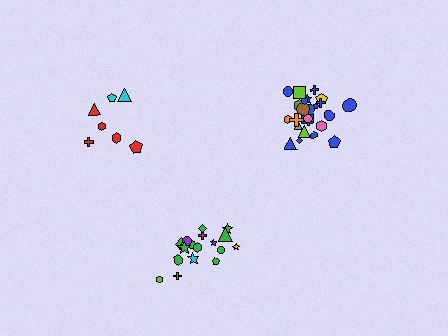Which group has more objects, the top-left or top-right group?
The top-right group.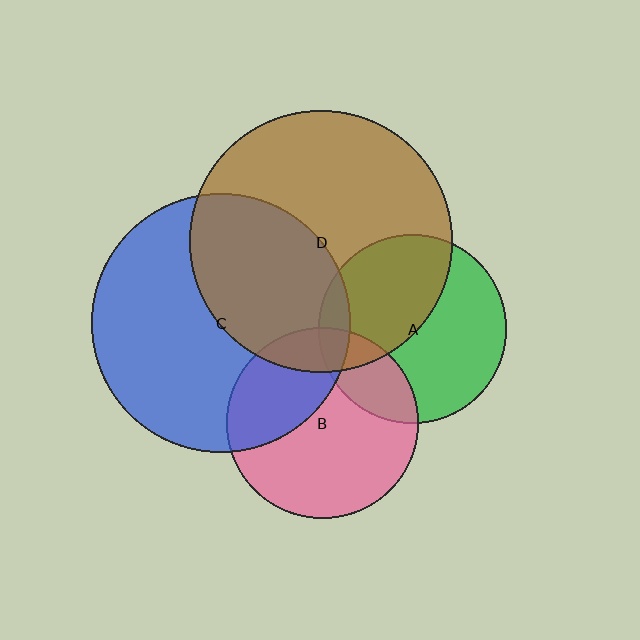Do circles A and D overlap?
Yes.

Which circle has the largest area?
Circle D (brown).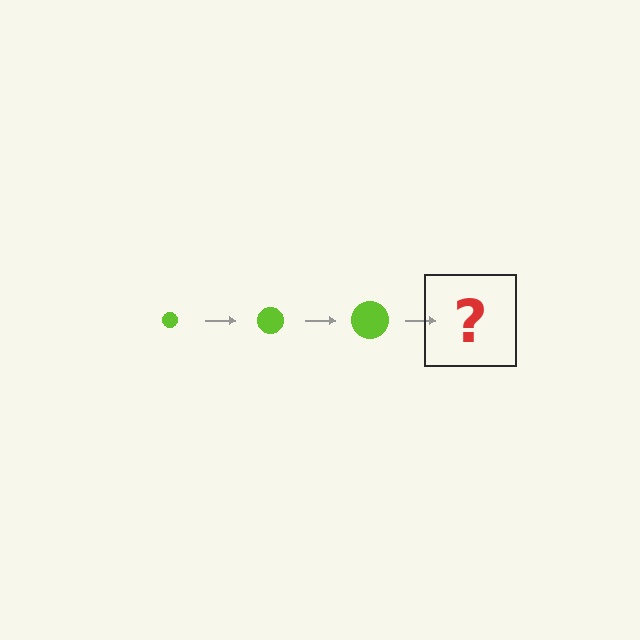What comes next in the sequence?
The next element should be a lime circle, larger than the previous one.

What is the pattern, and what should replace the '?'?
The pattern is that the circle gets progressively larger each step. The '?' should be a lime circle, larger than the previous one.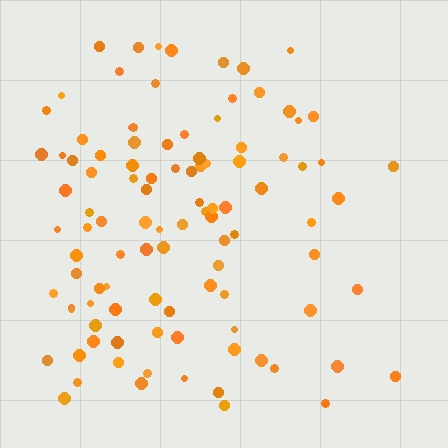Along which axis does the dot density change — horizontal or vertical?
Horizontal.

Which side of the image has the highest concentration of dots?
The left.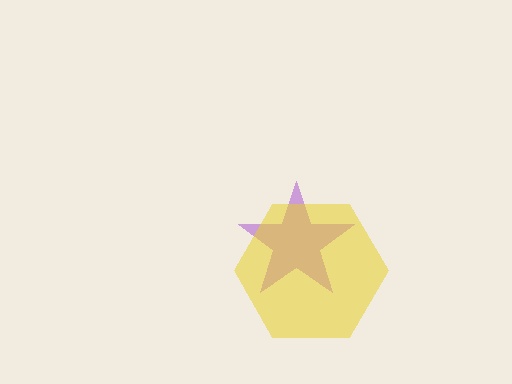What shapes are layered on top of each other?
The layered shapes are: a purple star, a yellow hexagon.